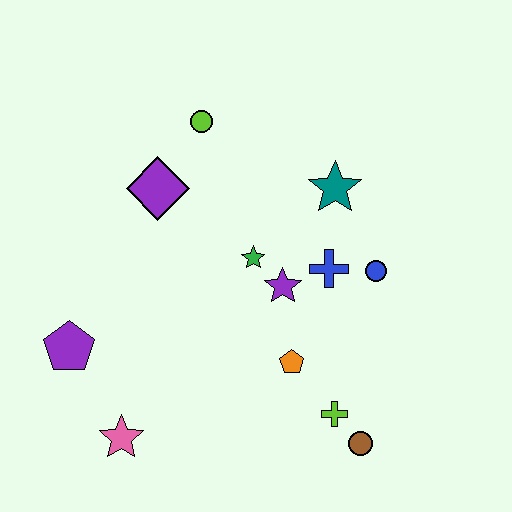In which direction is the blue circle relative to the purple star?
The blue circle is to the right of the purple star.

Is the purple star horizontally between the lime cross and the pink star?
Yes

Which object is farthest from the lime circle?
The brown circle is farthest from the lime circle.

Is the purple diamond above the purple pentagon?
Yes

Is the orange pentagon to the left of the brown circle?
Yes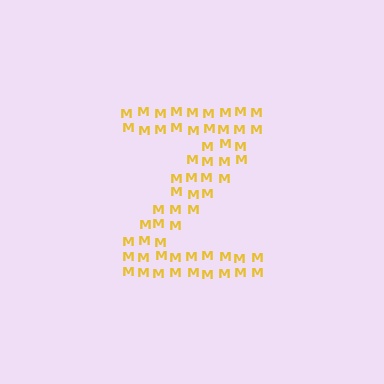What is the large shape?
The large shape is the letter Z.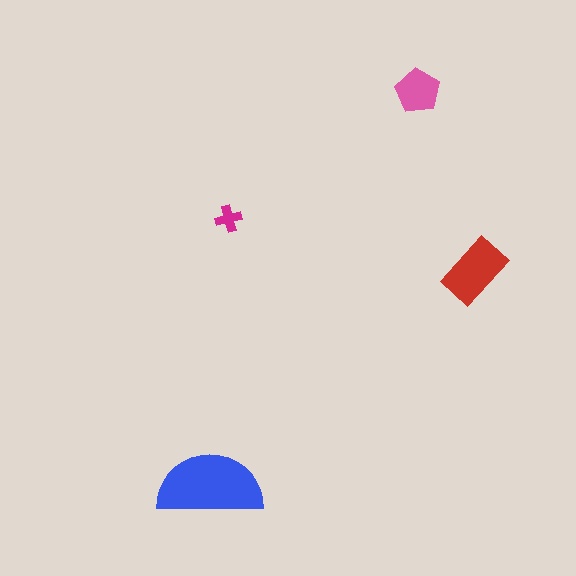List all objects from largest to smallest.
The blue semicircle, the red rectangle, the pink pentagon, the magenta cross.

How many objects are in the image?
There are 4 objects in the image.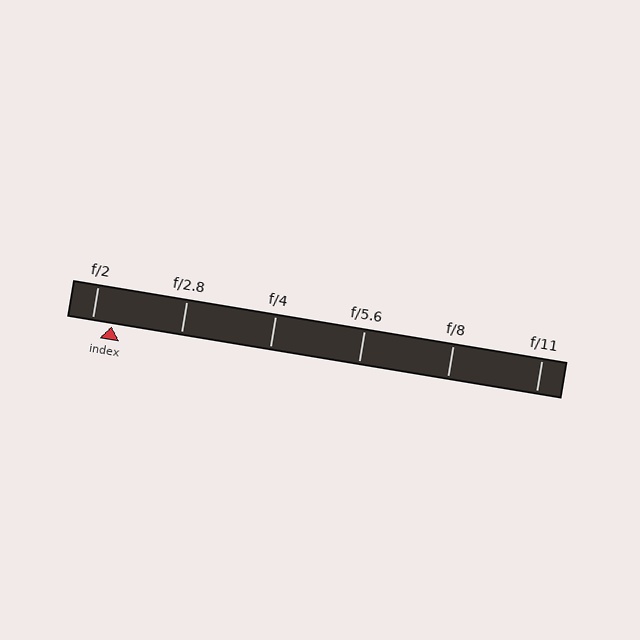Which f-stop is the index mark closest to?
The index mark is closest to f/2.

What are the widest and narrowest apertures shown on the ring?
The widest aperture shown is f/2 and the narrowest is f/11.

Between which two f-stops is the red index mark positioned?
The index mark is between f/2 and f/2.8.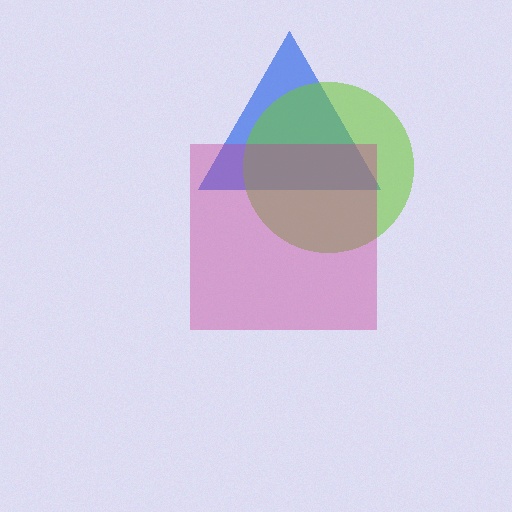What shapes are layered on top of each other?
The layered shapes are: a blue triangle, a lime circle, a magenta square.